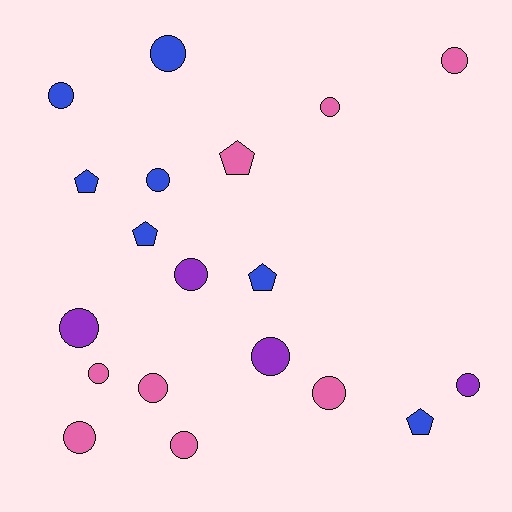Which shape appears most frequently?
Circle, with 14 objects.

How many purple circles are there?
There are 4 purple circles.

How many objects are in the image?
There are 19 objects.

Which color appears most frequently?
Pink, with 8 objects.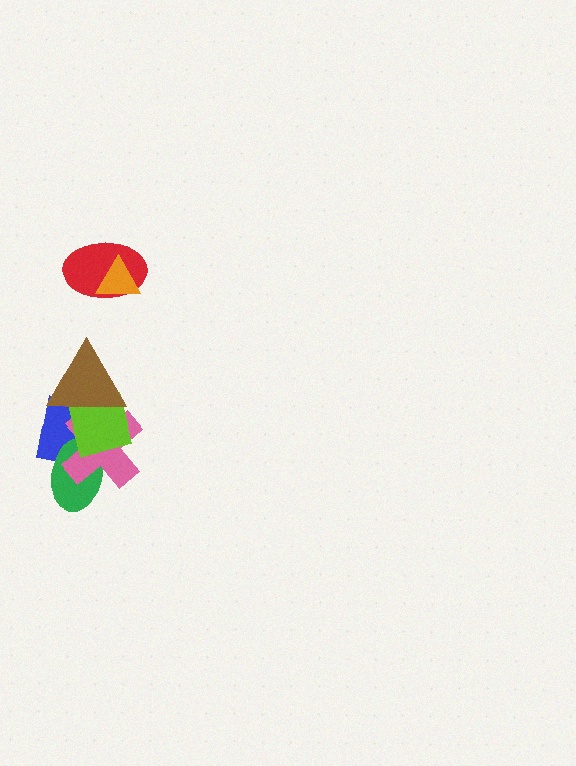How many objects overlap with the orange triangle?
1 object overlaps with the orange triangle.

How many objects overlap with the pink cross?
4 objects overlap with the pink cross.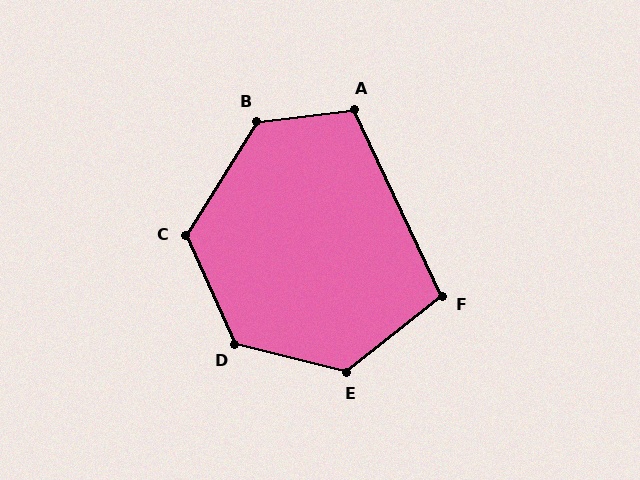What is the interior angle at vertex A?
Approximately 109 degrees (obtuse).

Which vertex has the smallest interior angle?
F, at approximately 103 degrees.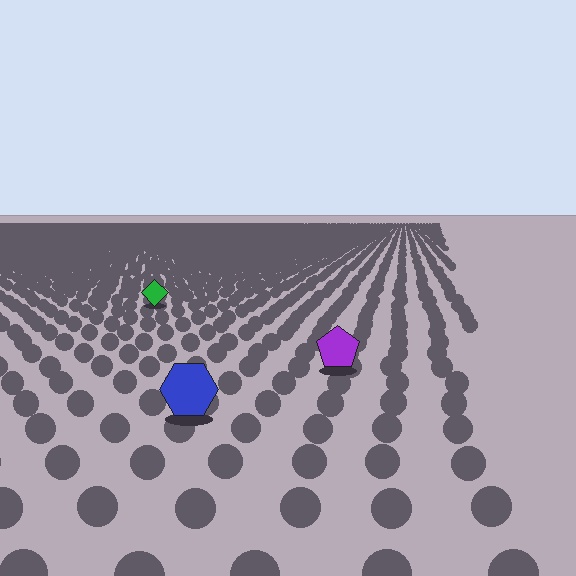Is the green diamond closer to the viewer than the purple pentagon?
No. The purple pentagon is closer — you can tell from the texture gradient: the ground texture is coarser near it.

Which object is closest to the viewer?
The blue hexagon is closest. The texture marks near it are larger and more spread out.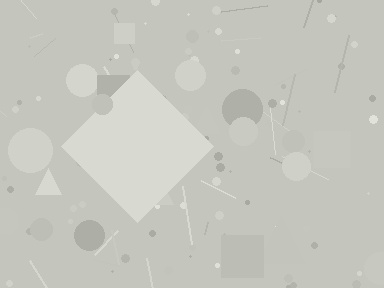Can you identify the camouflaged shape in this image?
The camouflaged shape is a diamond.